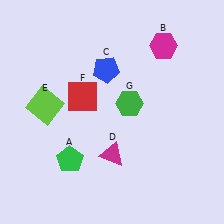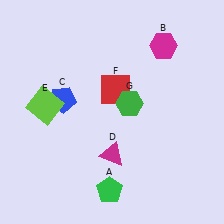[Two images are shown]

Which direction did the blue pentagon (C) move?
The blue pentagon (C) moved left.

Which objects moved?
The objects that moved are: the green pentagon (A), the blue pentagon (C), the red square (F).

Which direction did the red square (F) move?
The red square (F) moved right.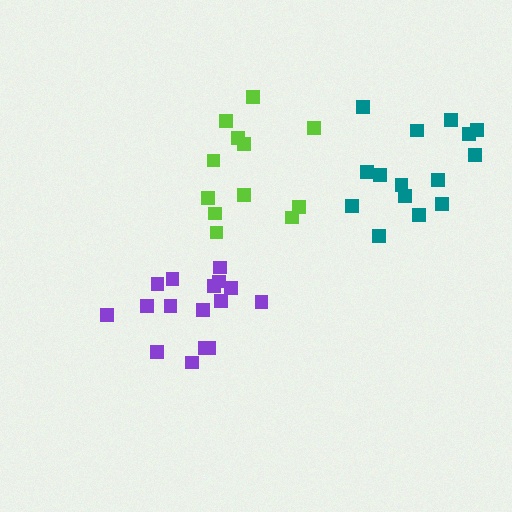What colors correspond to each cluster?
The clusters are colored: purple, lime, teal.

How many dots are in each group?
Group 1: 16 dots, Group 2: 12 dots, Group 3: 15 dots (43 total).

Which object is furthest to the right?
The teal cluster is rightmost.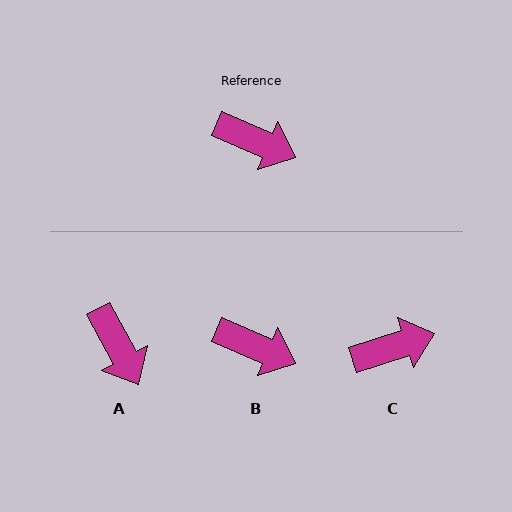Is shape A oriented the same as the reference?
No, it is off by about 39 degrees.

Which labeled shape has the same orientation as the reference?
B.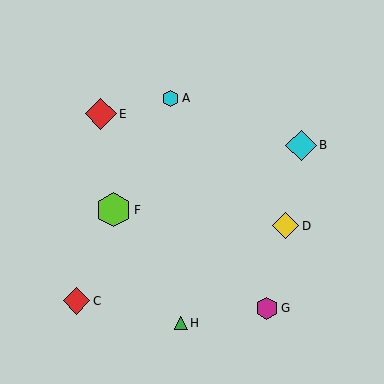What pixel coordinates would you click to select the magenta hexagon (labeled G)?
Click at (267, 308) to select the magenta hexagon G.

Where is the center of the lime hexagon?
The center of the lime hexagon is at (114, 210).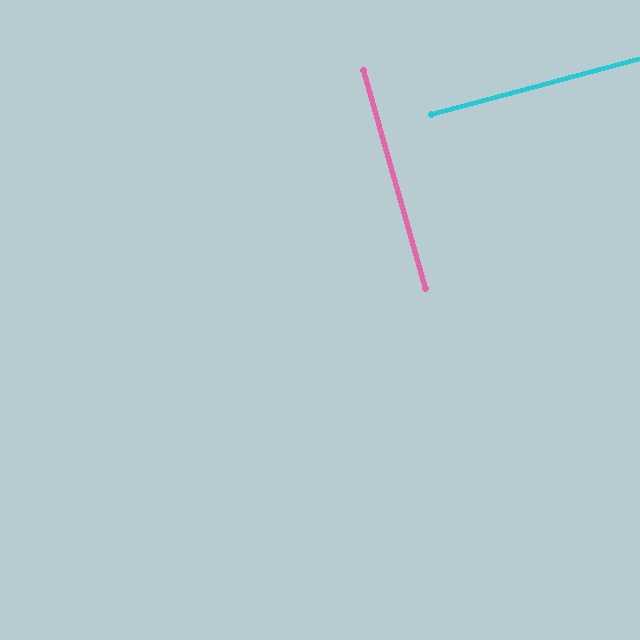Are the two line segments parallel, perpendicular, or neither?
Perpendicular — they meet at approximately 89°.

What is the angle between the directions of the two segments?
Approximately 89 degrees.